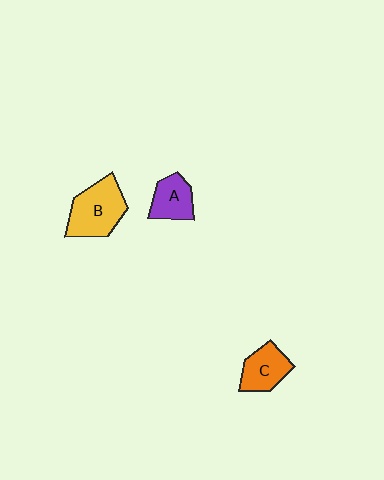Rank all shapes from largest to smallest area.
From largest to smallest: B (yellow), C (orange), A (purple).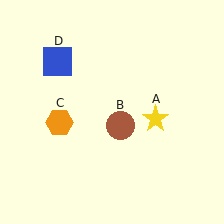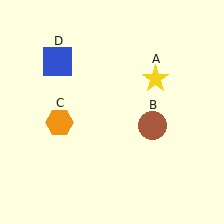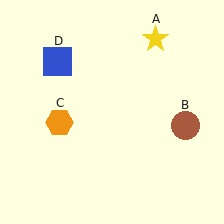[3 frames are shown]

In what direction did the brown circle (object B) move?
The brown circle (object B) moved right.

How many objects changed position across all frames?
2 objects changed position: yellow star (object A), brown circle (object B).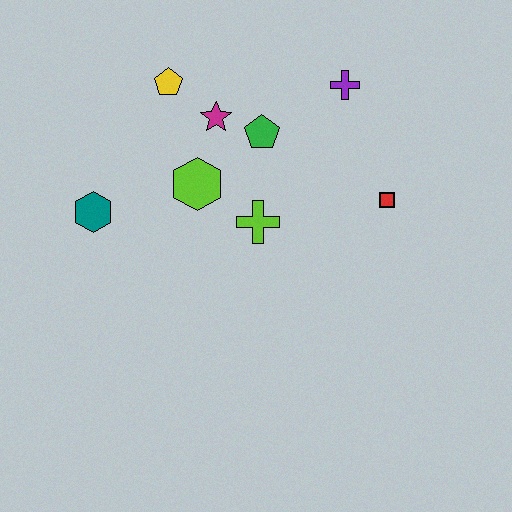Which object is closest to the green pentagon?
The magenta star is closest to the green pentagon.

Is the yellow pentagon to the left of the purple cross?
Yes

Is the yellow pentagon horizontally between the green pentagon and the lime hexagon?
No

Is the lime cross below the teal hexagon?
Yes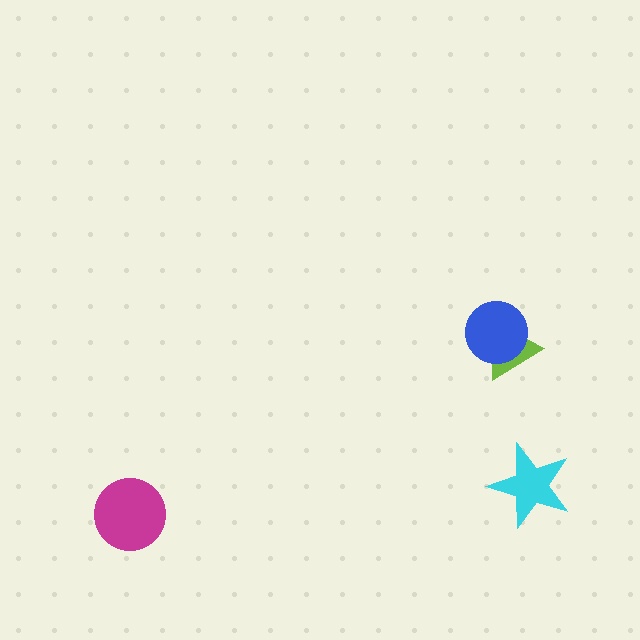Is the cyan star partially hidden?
No, no other shape covers it.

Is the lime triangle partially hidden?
Yes, it is partially covered by another shape.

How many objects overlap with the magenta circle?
0 objects overlap with the magenta circle.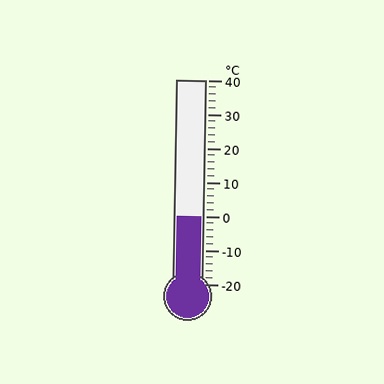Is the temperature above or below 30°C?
The temperature is below 30°C.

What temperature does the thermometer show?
The thermometer shows approximately 0°C.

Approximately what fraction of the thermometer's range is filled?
The thermometer is filled to approximately 35% of its range.